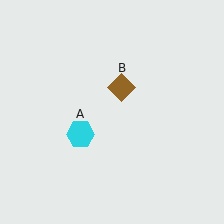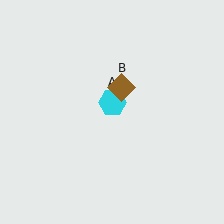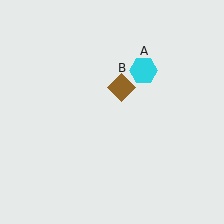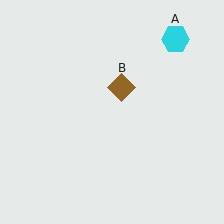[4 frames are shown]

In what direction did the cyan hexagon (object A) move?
The cyan hexagon (object A) moved up and to the right.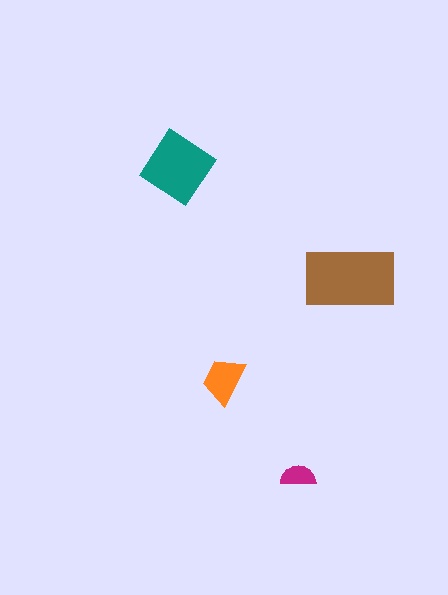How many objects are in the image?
There are 4 objects in the image.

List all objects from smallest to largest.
The magenta semicircle, the orange trapezoid, the teal diamond, the brown rectangle.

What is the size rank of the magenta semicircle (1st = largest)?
4th.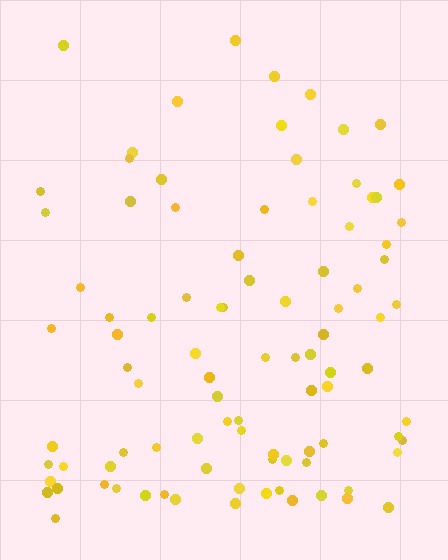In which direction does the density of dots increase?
From top to bottom, with the bottom side densest.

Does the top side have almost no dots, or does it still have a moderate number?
Still a moderate number, just noticeably fewer than the bottom.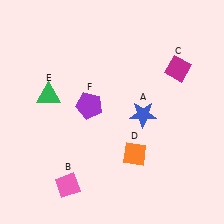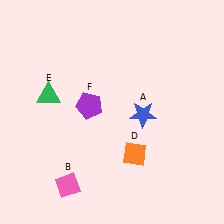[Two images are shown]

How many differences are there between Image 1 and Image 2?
There is 1 difference between the two images.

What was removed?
The magenta diamond (C) was removed in Image 2.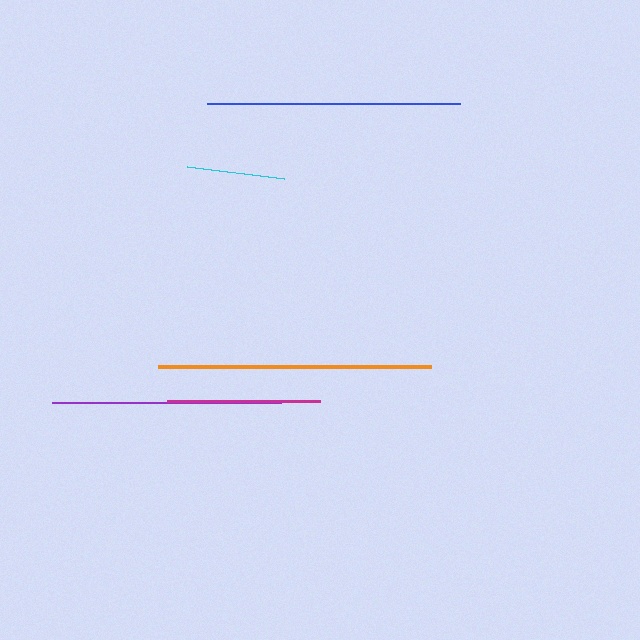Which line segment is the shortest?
The cyan line is the shortest at approximately 98 pixels.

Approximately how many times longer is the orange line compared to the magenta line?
The orange line is approximately 1.8 times the length of the magenta line.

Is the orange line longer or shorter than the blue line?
The orange line is longer than the blue line.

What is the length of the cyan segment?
The cyan segment is approximately 98 pixels long.